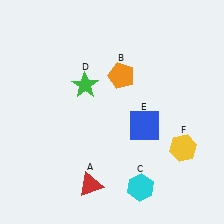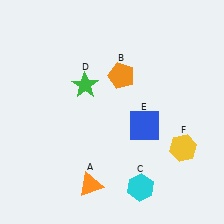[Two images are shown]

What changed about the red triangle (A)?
In Image 1, A is red. In Image 2, it changed to orange.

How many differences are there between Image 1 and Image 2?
There is 1 difference between the two images.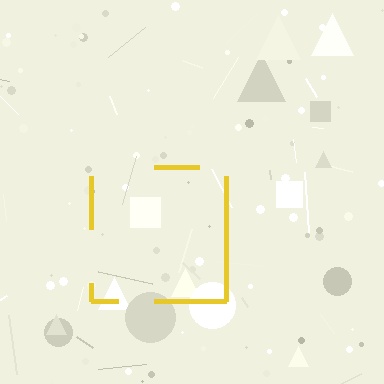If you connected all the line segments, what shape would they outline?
They would outline a square.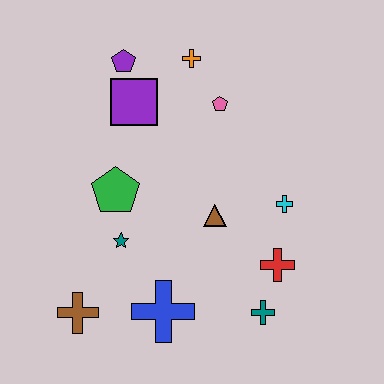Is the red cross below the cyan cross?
Yes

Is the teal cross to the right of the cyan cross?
No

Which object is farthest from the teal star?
The orange cross is farthest from the teal star.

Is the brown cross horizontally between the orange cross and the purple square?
No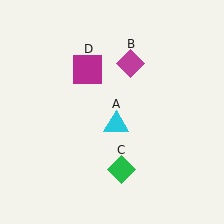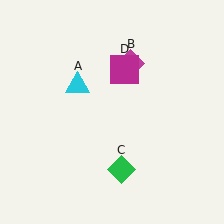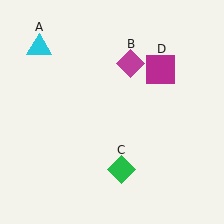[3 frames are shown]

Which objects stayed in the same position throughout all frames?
Magenta diamond (object B) and green diamond (object C) remained stationary.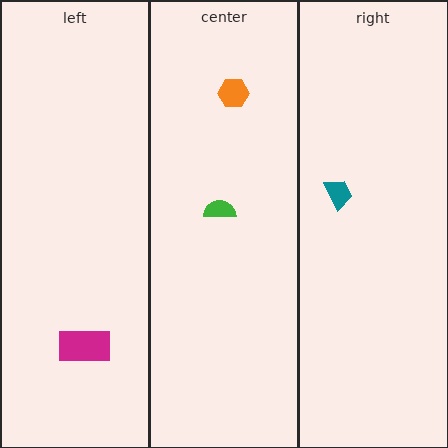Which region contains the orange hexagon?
The center region.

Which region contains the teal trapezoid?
The right region.